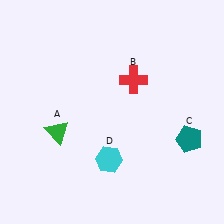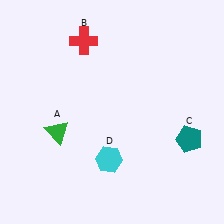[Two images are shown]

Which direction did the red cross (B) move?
The red cross (B) moved left.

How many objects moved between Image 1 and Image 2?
1 object moved between the two images.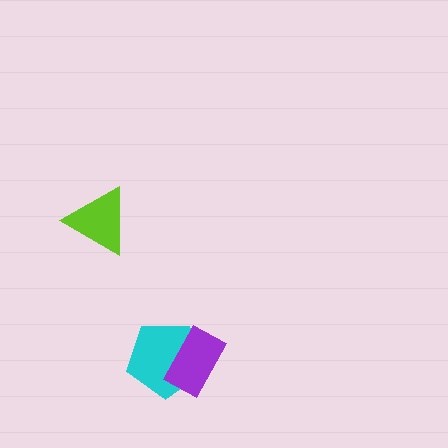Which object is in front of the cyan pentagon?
The purple rectangle is in front of the cyan pentagon.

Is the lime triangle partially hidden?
No, no other shape covers it.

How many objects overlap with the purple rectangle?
1 object overlaps with the purple rectangle.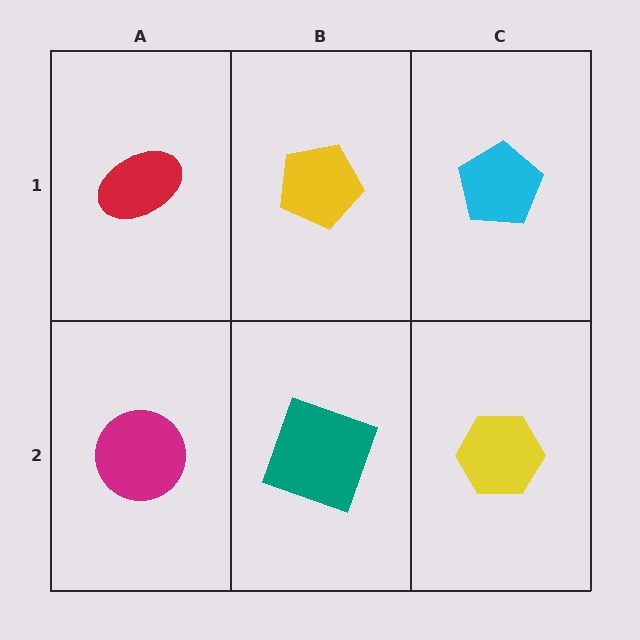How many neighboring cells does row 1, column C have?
2.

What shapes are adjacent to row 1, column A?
A magenta circle (row 2, column A), a yellow pentagon (row 1, column B).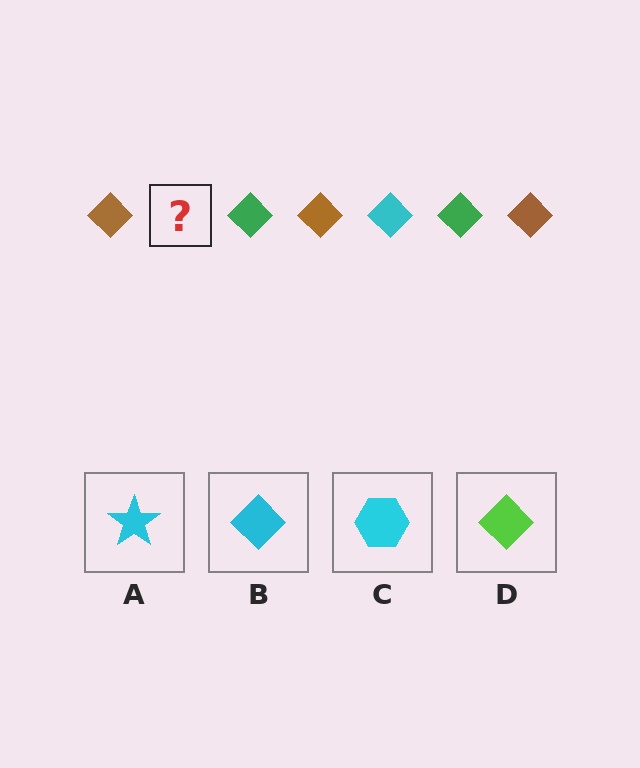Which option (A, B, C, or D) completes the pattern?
B.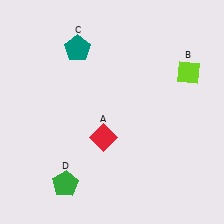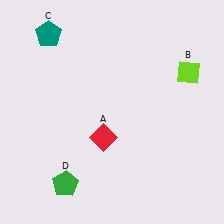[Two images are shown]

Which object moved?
The teal pentagon (C) moved left.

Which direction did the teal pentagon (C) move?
The teal pentagon (C) moved left.